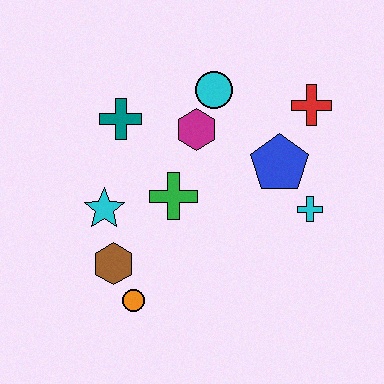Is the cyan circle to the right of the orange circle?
Yes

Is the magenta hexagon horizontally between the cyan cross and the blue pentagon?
No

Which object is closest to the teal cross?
The magenta hexagon is closest to the teal cross.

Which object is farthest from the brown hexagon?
The red cross is farthest from the brown hexagon.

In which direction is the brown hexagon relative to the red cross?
The brown hexagon is to the left of the red cross.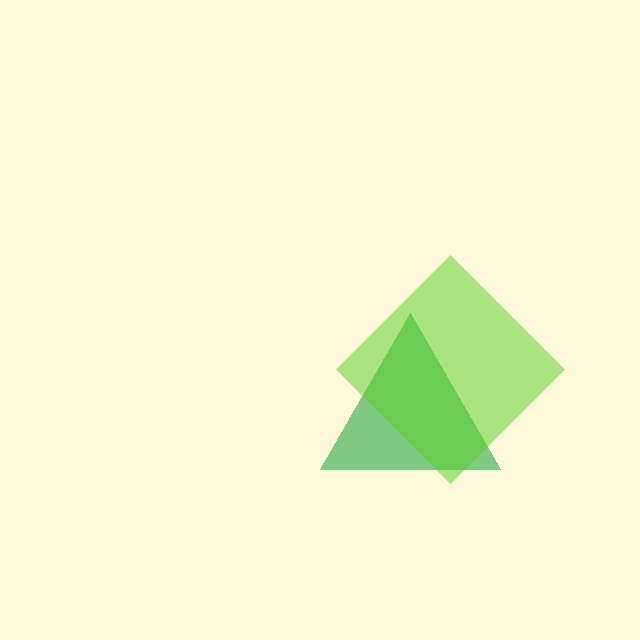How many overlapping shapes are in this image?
There are 2 overlapping shapes in the image.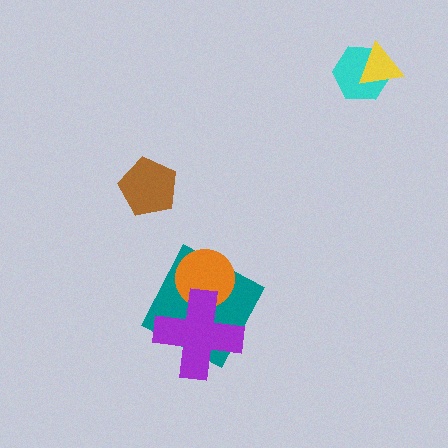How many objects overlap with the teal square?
2 objects overlap with the teal square.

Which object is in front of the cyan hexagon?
The yellow triangle is in front of the cyan hexagon.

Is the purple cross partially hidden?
No, no other shape covers it.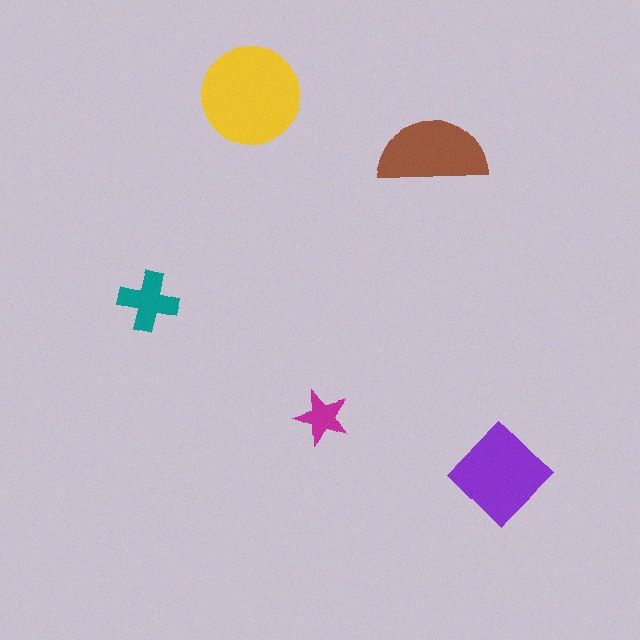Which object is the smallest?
The magenta star.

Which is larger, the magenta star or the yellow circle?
The yellow circle.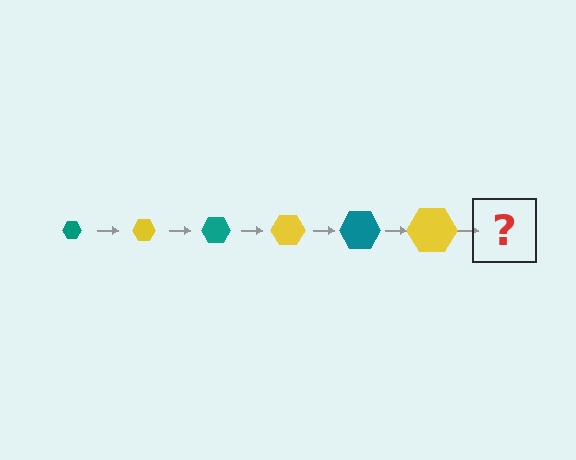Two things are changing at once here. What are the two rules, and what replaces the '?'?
The two rules are that the hexagon grows larger each step and the color cycles through teal and yellow. The '?' should be a teal hexagon, larger than the previous one.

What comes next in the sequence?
The next element should be a teal hexagon, larger than the previous one.